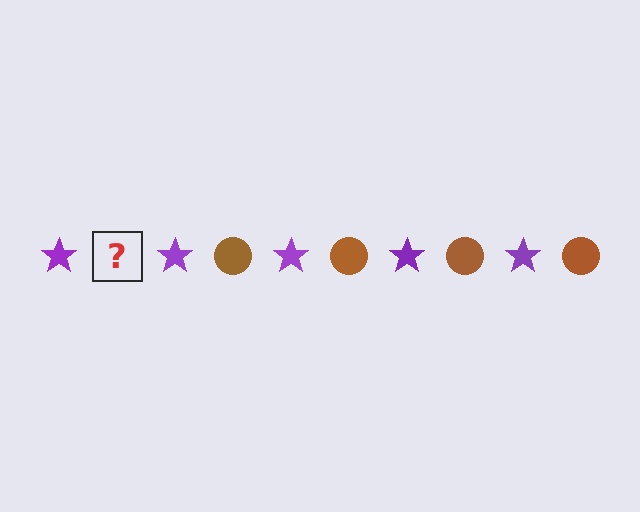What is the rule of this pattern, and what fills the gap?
The rule is that the pattern alternates between purple star and brown circle. The gap should be filled with a brown circle.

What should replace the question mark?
The question mark should be replaced with a brown circle.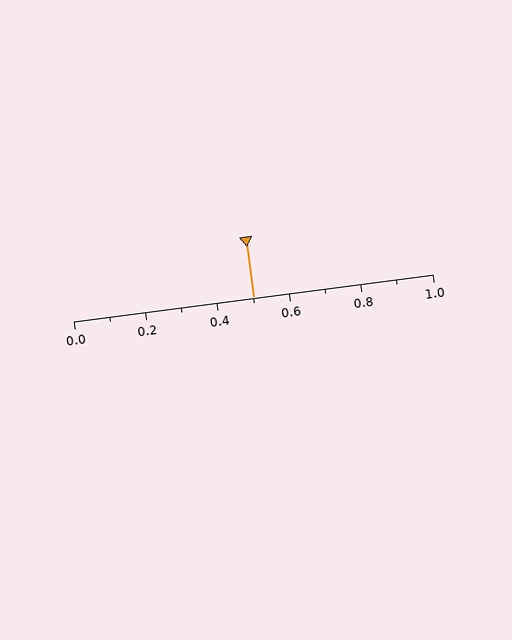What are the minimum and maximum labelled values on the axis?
The axis runs from 0.0 to 1.0.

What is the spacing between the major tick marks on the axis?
The major ticks are spaced 0.2 apart.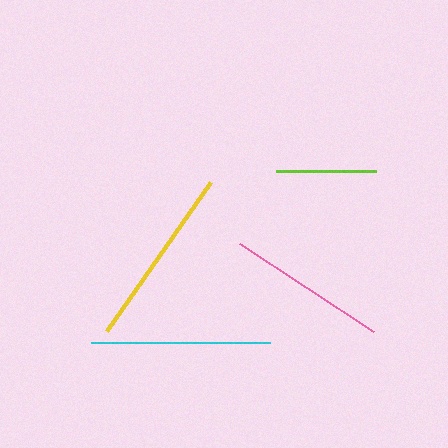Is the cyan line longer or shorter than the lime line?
The cyan line is longer than the lime line.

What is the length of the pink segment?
The pink segment is approximately 160 pixels long.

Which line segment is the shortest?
The lime line is the shortest at approximately 100 pixels.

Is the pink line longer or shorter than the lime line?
The pink line is longer than the lime line.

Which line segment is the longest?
The yellow line is the longest at approximately 182 pixels.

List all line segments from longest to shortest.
From longest to shortest: yellow, cyan, pink, lime.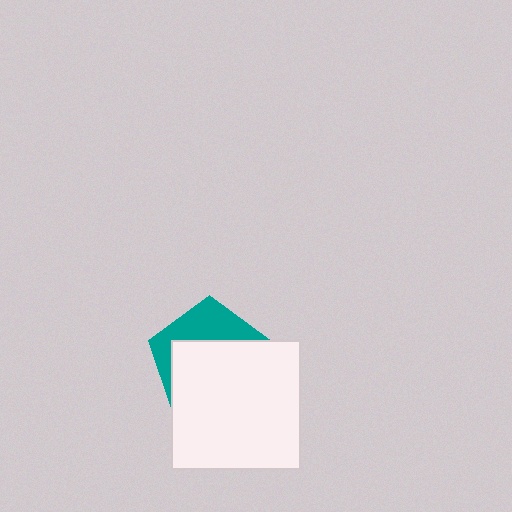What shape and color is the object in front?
The object in front is a white square.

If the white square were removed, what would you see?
You would see the complete teal pentagon.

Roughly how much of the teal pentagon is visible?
A small part of it is visible (roughly 36%).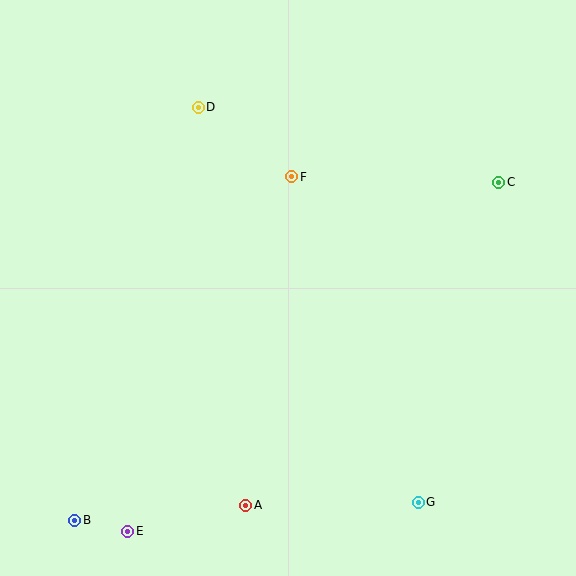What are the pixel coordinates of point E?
Point E is at (128, 531).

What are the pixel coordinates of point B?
Point B is at (75, 521).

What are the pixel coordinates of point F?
Point F is at (292, 177).